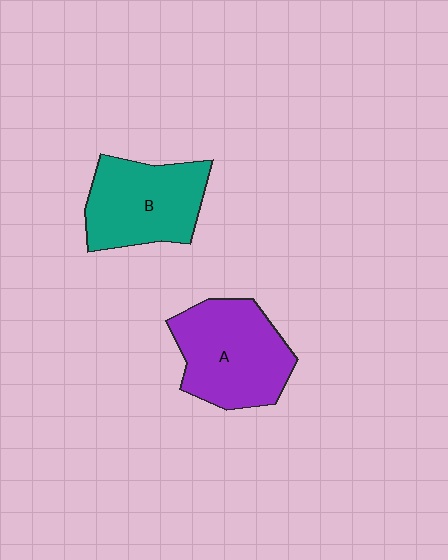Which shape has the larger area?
Shape A (purple).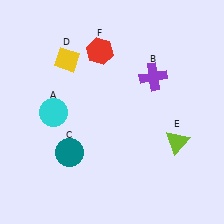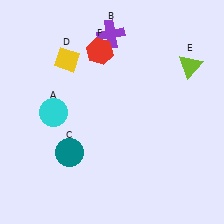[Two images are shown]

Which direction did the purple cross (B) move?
The purple cross (B) moved up.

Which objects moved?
The objects that moved are: the purple cross (B), the lime triangle (E).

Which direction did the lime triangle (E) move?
The lime triangle (E) moved up.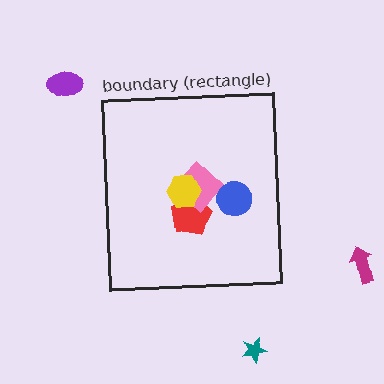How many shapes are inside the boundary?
4 inside, 3 outside.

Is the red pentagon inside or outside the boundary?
Inside.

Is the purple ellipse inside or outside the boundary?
Outside.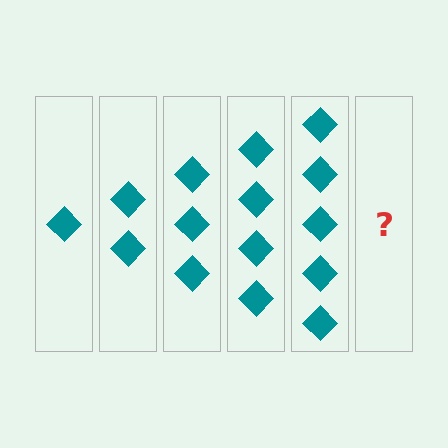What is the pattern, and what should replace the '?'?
The pattern is that each step adds one more diamond. The '?' should be 6 diamonds.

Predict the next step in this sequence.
The next step is 6 diamonds.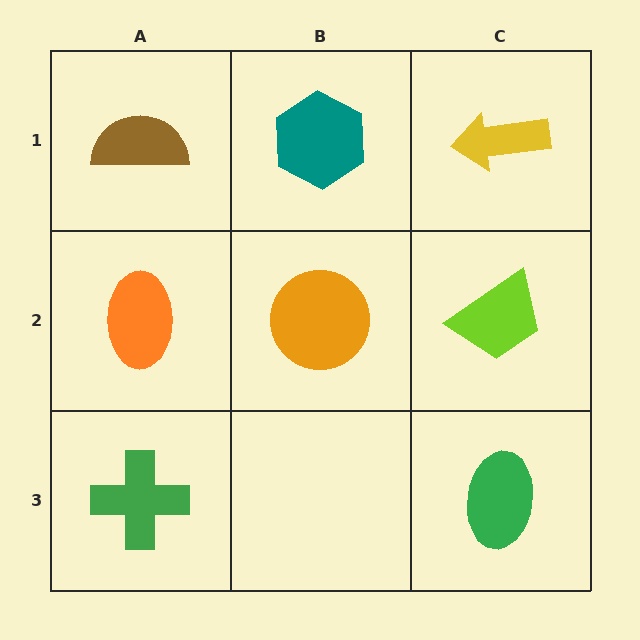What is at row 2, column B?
An orange circle.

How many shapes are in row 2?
3 shapes.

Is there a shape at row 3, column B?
No, that cell is empty.